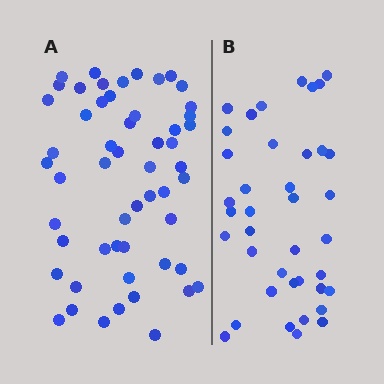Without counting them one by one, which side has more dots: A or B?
Region A (the left region) has more dots.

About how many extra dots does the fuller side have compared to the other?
Region A has approximately 15 more dots than region B.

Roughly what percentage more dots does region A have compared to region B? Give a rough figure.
About 40% more.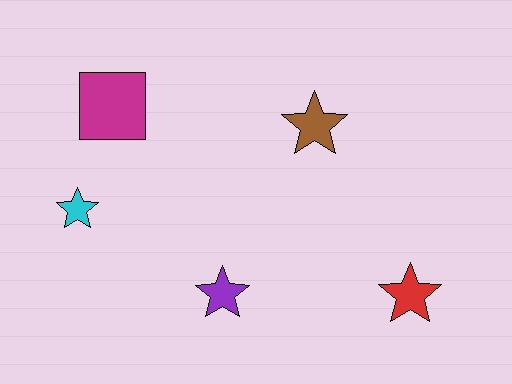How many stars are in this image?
There are 4 stars.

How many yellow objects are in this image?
There are no yellow objects.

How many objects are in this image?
There are 5 objects.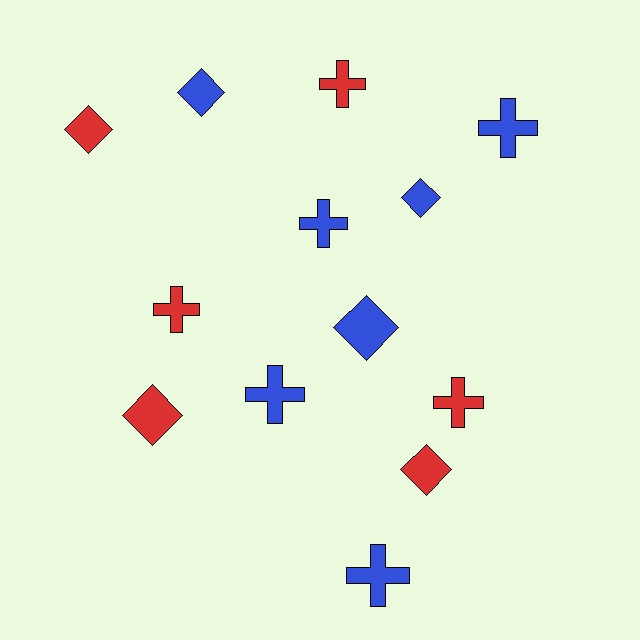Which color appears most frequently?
Blue, with 7 objects.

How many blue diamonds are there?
There are 3 blue diamonds.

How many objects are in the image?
There are 13 objects.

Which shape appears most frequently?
Cross, with 7 objects.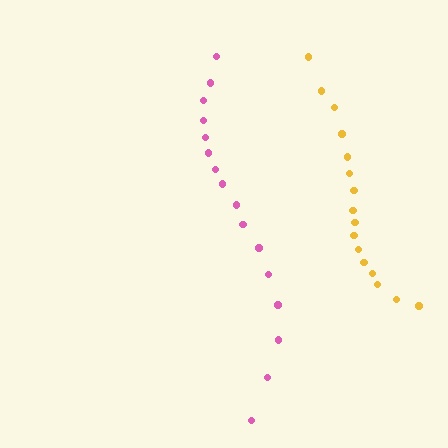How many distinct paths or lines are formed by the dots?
There are 2 distinct paths.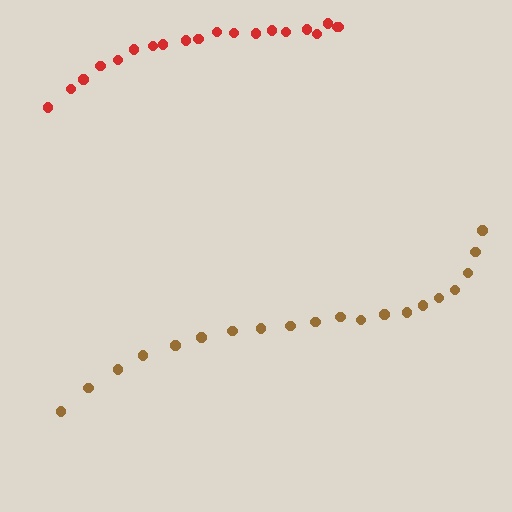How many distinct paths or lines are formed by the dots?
There are 2 distinct paths.